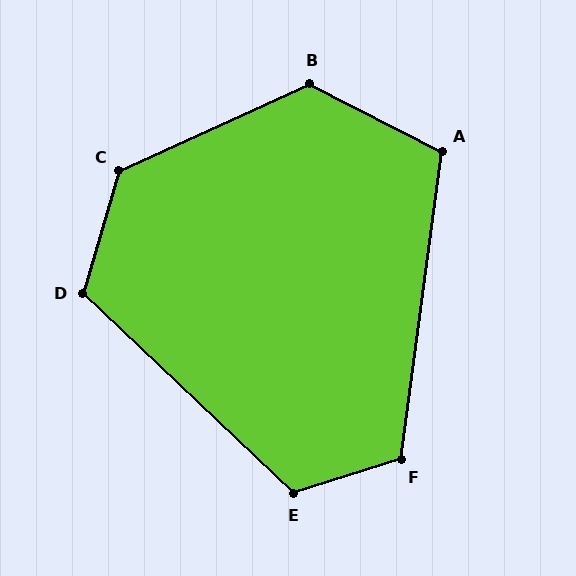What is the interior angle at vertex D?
Approximately 117 degrees (obtuse).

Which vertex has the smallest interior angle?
A, at approximately 110 degrees.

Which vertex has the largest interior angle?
C, at approximately 131 degrees.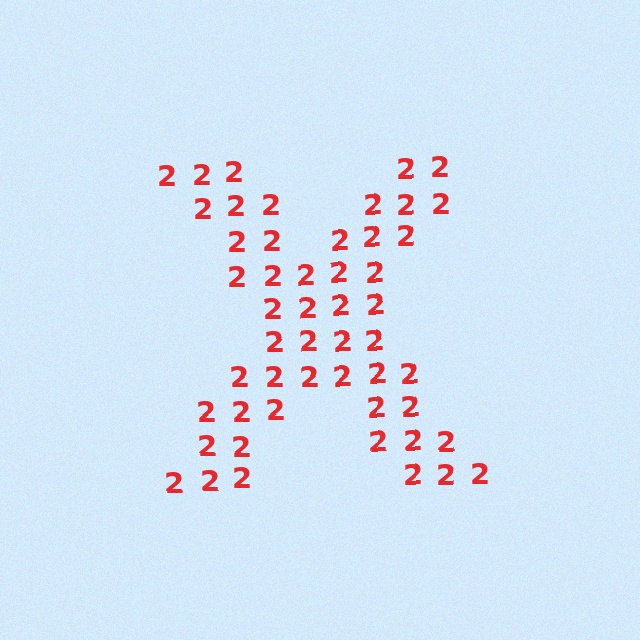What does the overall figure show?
The overall figure shows the letter X.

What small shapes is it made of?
It is made of small digit 2's.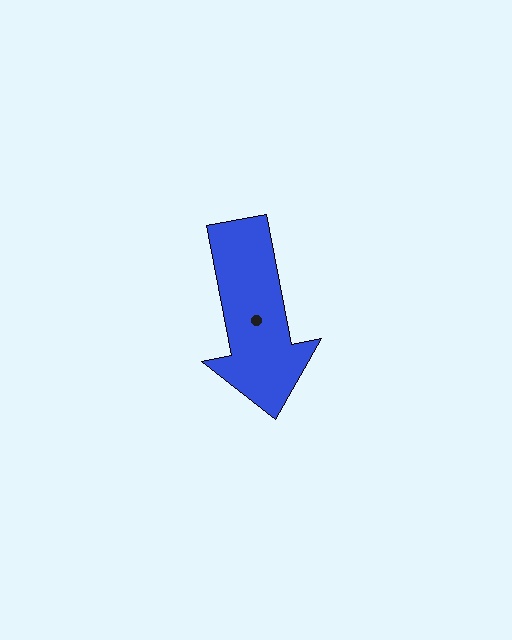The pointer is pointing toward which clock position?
Roughly 6 o'clock.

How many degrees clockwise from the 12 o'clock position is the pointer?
Approximately 169 degrees.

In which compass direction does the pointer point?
South.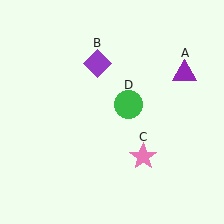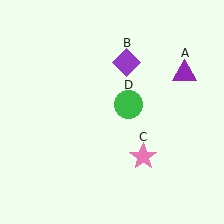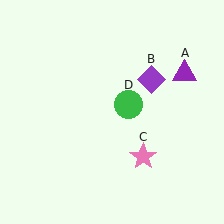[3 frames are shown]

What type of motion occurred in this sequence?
The purple diamond (object B) rotated clockwise around the center of the scene.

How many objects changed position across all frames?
1 object changed position: purple diamond (object B).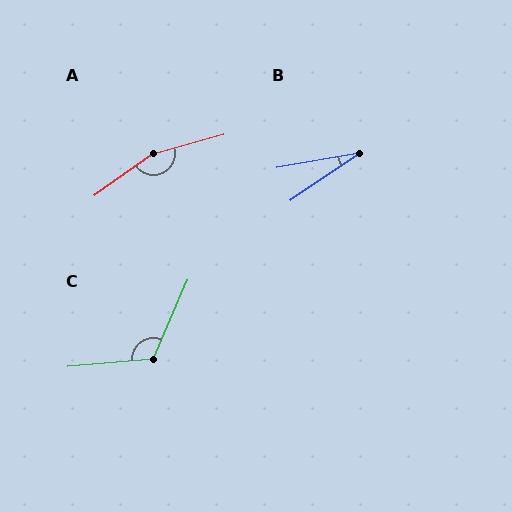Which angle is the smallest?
B, at approximately 25 degrees.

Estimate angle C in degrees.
Approximately 118 degrees.